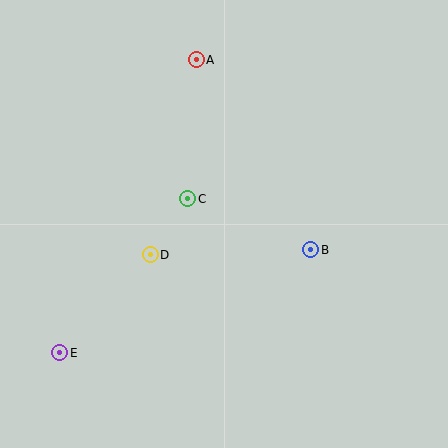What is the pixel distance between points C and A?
The distance between C and A is 139 pixels.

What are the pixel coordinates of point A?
Point A is at (196, 60).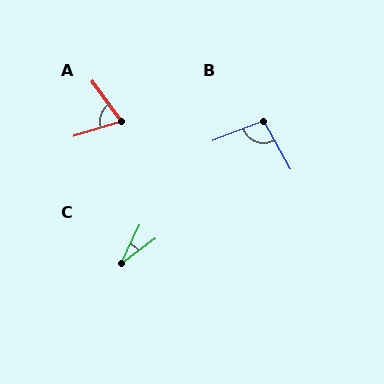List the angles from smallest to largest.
C (28°), A (71°), B (98°).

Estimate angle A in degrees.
Approximately 71 degrees.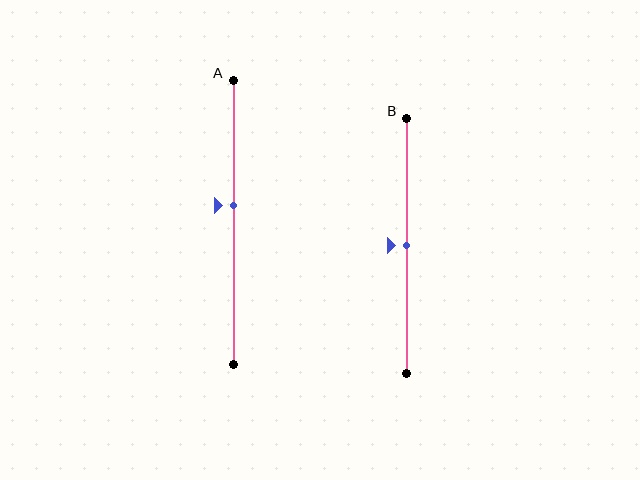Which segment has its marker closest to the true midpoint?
Segment B has its marker closest to the true midpoint.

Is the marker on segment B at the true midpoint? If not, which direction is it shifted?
Yes, the marker on segment B is at the true midpoint.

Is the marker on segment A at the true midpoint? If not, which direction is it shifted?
No, the marker on segment A is shifted upward by about 6% of the segment length.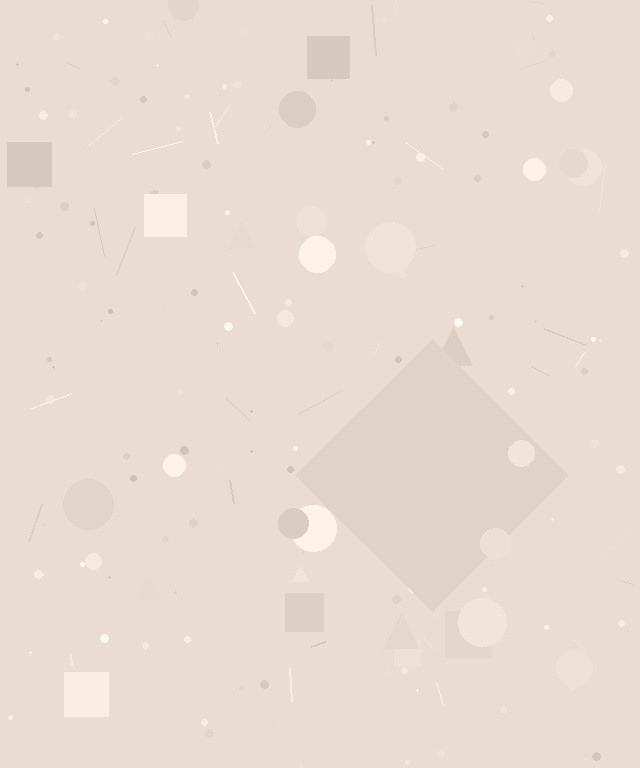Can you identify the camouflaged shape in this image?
The camouflaged shape is a diamond.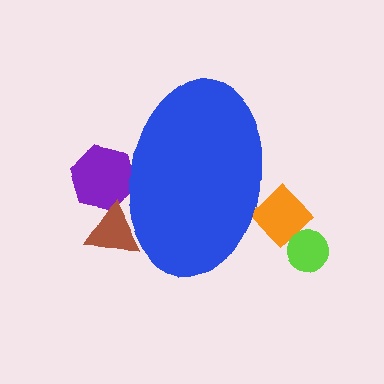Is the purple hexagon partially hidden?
Yes, the purple hexagon is partially hidden behind the blue ellipse.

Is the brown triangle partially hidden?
Yes, the brown triangle is partially hidden behind the blue ellipse.